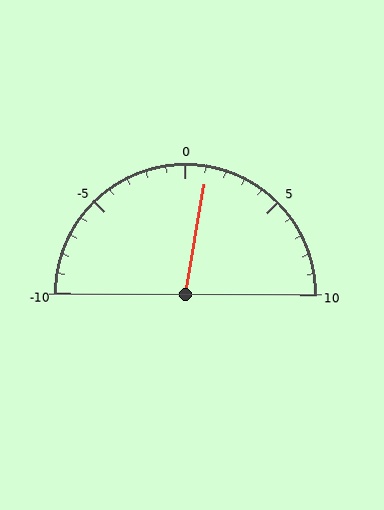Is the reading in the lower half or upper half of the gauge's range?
The reading is in the upper half of the range (-10 to 10).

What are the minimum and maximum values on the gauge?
The gauge ranges from -10 to 10.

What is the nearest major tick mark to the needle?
The nearest major tick mark is 0.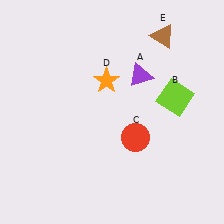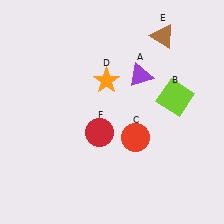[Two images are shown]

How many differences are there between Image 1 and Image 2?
There is 1 difference between the two images.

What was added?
A red circle (F) was added in Image 2.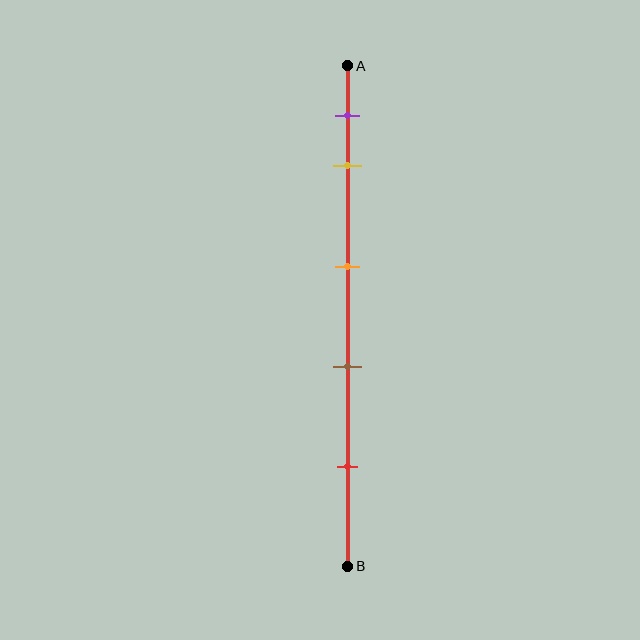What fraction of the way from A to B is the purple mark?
The purple mark is approximately 10% (0.1) of the way from A to B.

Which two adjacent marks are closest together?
The purple and yellow marks are the closest adjacent pair.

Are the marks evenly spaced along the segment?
No, the marks are not evenly spaced.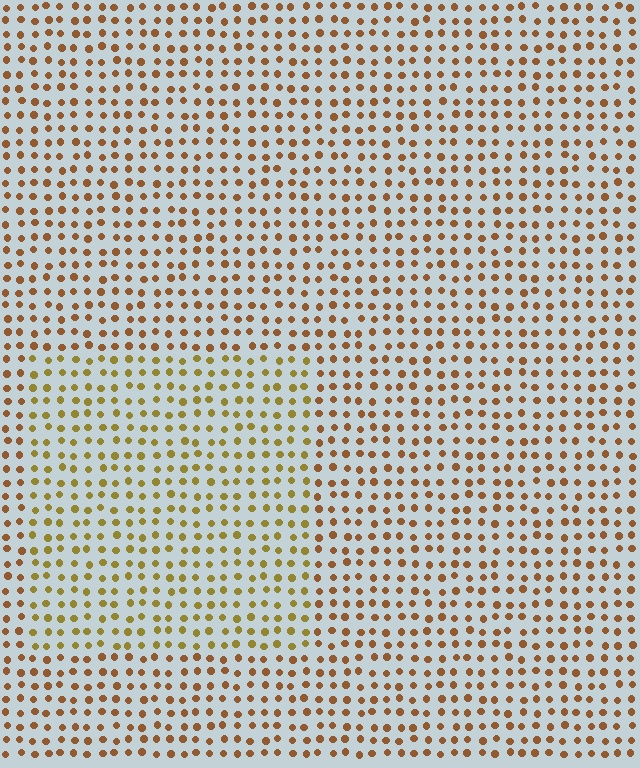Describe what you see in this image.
The image is filled with small brown elements in a uniform arrangement. A rectangle-shaped region is visible where the elements are tinted to a slightly different hue, forming a subtle color boundary.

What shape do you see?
I see a rectangle.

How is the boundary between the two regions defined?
The boundary is defined purely by a slight shift in hue (about 27 degrees). Spacing, size, and orientation are identical on both sides.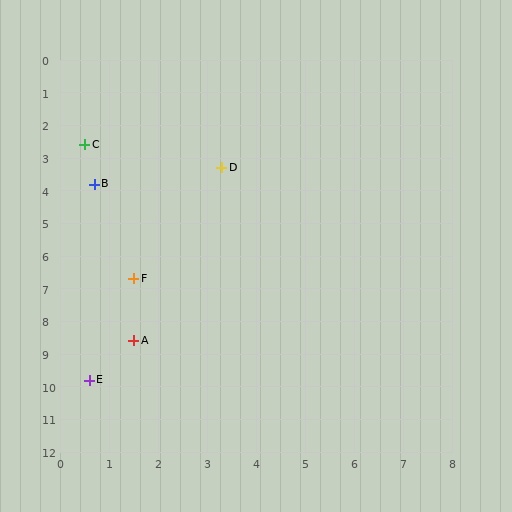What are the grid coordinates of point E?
Point E is at approximately (0.6, 9.8).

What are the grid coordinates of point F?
Point F is at approximately (1.5, 6.7).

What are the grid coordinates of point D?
Point D is at approximately (3.3, 3.3).